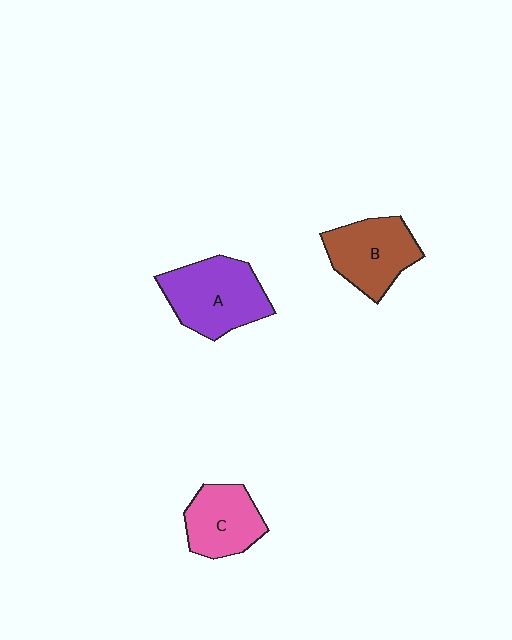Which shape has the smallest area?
Shape C (pink).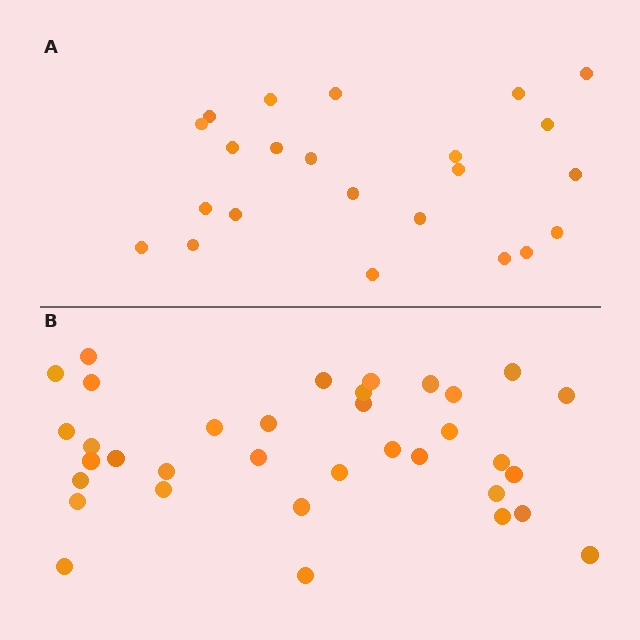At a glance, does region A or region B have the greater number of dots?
Region B (the bottom region) has more dots.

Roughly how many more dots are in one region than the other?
Region B has roughly 12 or so more dots than region A.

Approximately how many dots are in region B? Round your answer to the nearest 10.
About 40 dots. (The exact count is 35, which rounds to 40.)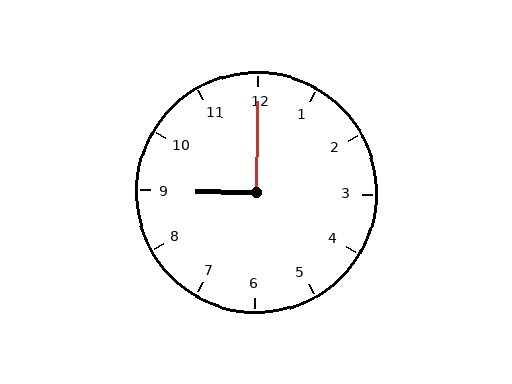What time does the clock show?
9:00.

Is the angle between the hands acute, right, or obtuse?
It is right.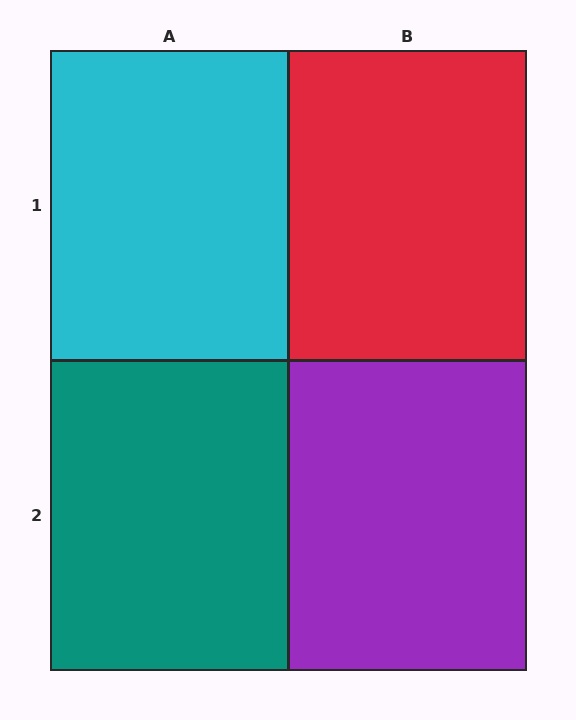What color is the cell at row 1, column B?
Red.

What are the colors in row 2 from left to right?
Teal, purple.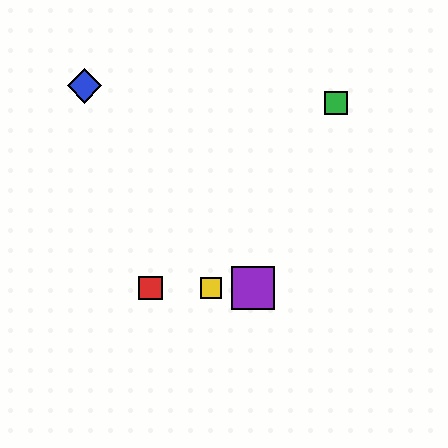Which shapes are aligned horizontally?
The red square, the yellow square, the purple square are aligned horizontally.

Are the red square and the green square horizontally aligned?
No, the red square is at y≈288 and the green square is at y≈103.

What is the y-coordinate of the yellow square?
The yellow square is at y≈288.